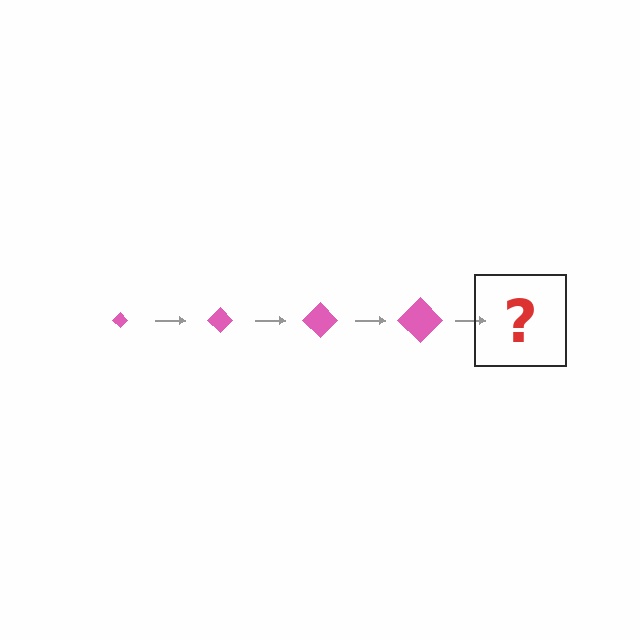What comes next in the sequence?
The next element should be a pink diamond, larger than the previous one.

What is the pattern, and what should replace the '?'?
The pattern is that the diamond gets progressively larger each step. The '?' should be a pink diamond, larger than the previous one.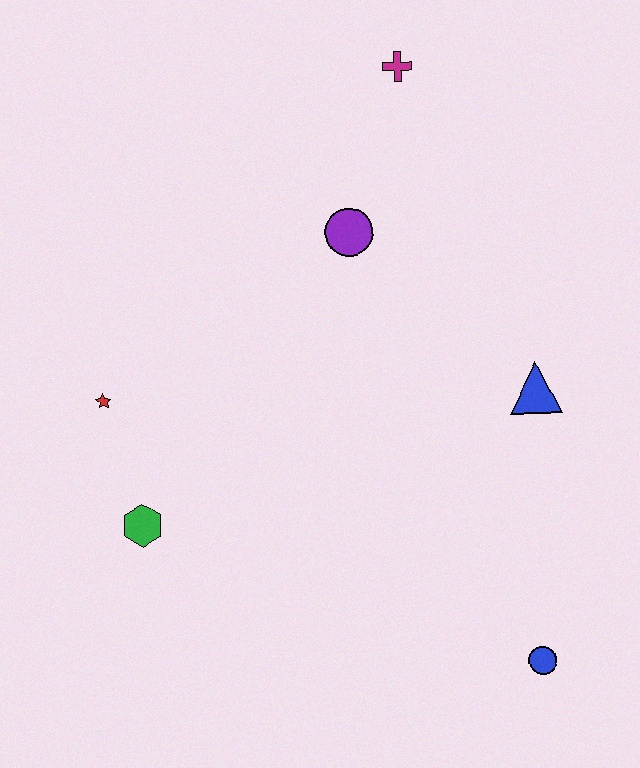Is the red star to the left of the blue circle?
Yes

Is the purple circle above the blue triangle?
Yes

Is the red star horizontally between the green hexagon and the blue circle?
No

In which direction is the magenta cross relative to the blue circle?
The magenta cross is above the blue circle.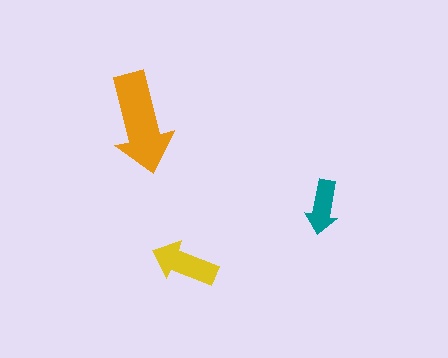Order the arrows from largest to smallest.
the orange one, the yellow one, the teal one.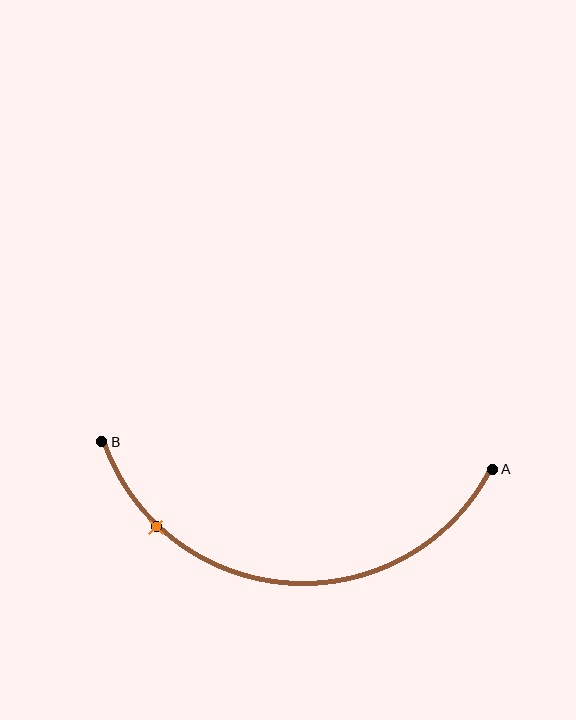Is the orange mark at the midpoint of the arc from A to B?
No. The orange mark lies on the arc but is closer to endpoint B. The arc midpoint would be at the point on the curve equidistant along the arc from both A and B.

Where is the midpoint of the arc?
The arc midpoint is the point on the curve farthest from the straight line joining A and B. It sits below that line.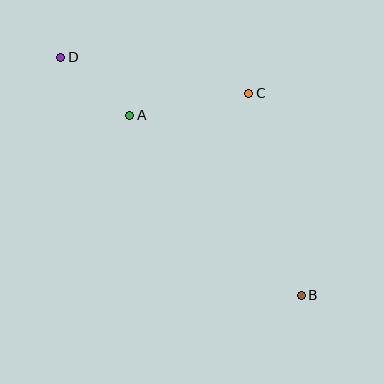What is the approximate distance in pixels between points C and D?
The distance between C and D is approximately 192 pixels.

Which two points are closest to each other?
Points A and D are closest to each other.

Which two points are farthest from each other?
Points B and D are farthest from each other.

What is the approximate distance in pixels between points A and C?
The distance between A and C is approximately 121 pixels.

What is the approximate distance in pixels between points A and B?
The distance between A and B is approximately 249 pixels.